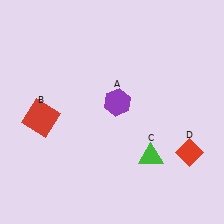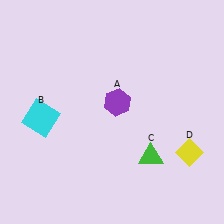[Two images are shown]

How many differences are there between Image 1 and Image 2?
There are 2 differences between the two images.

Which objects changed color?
B changed from red to cyan. D changed from red to yellow.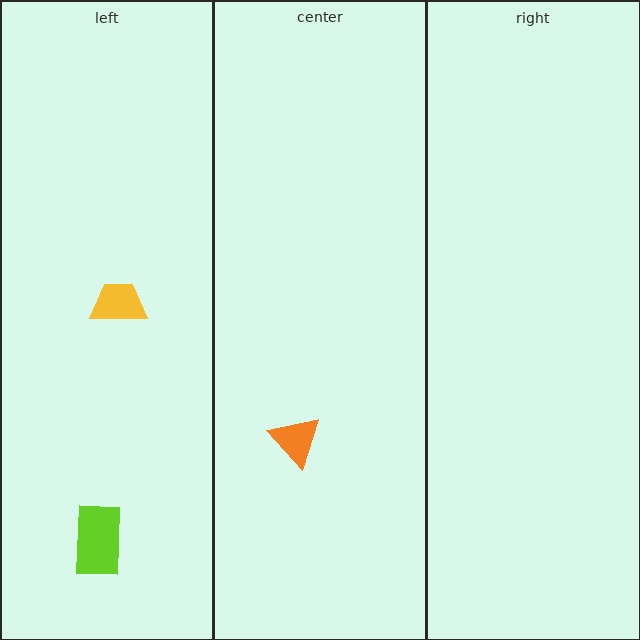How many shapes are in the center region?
1.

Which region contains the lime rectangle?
The left region.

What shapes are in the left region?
The yellow trapezoid, the lime rectangle.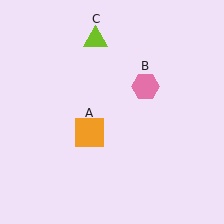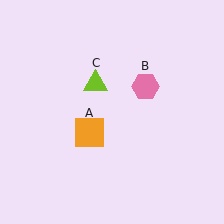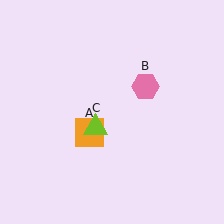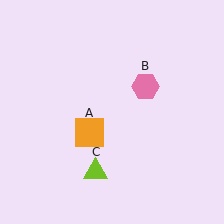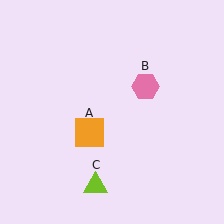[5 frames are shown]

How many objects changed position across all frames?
1 object changed position: lime triangle (object C).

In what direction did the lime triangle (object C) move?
The lime triangle (object C) moved down.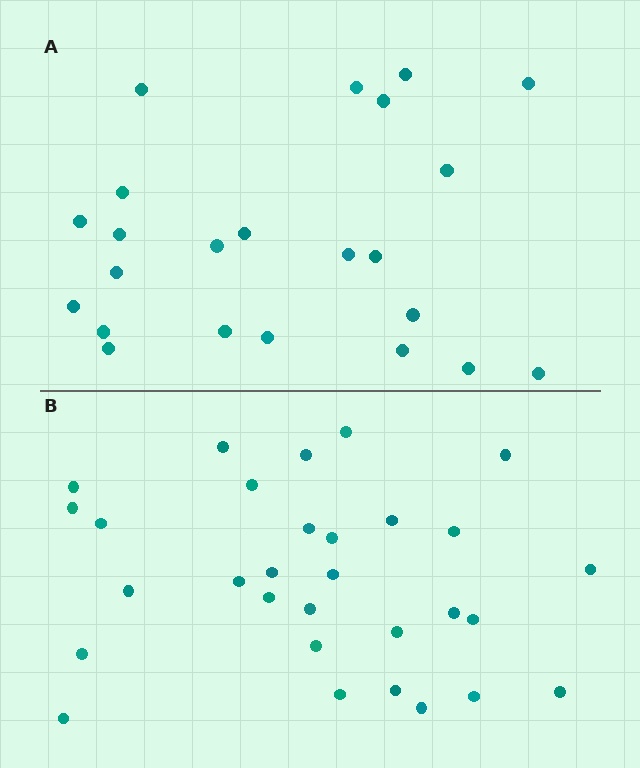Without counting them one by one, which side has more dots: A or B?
Region B (the bottom region) has more dots.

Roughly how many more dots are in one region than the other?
Region B has roughly 8 or so more dots than region A.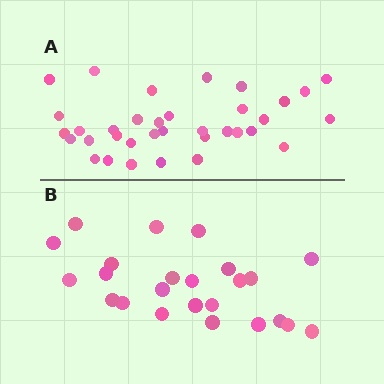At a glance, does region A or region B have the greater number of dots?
Region A (the top region) has more dots.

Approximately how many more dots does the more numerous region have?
Region A has roughly 12 or so more dots than region B.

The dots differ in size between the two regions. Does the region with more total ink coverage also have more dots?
No. Region B has more total ink coverage because its dots are larger, but region A actually contains more individual dots. Total area can be misleading — the number of items is what matters here.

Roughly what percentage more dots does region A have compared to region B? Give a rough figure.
About 45% more.